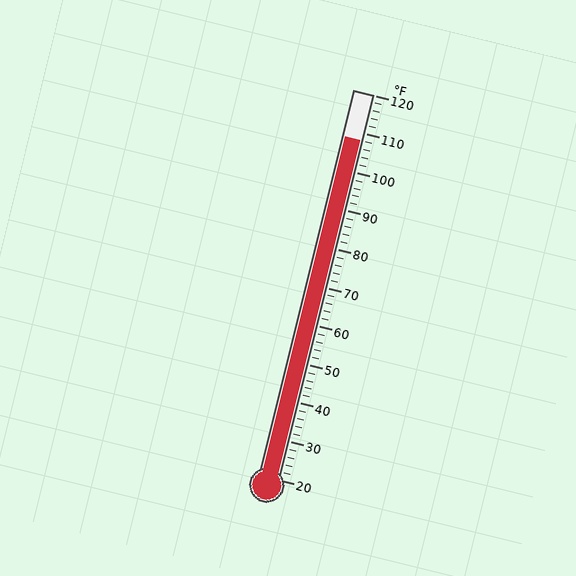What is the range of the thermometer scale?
The thermometer scale ranges from 20°F to 120°F.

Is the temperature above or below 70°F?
The temperature is above 70°F.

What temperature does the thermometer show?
The thermometer shows approximately 108°F.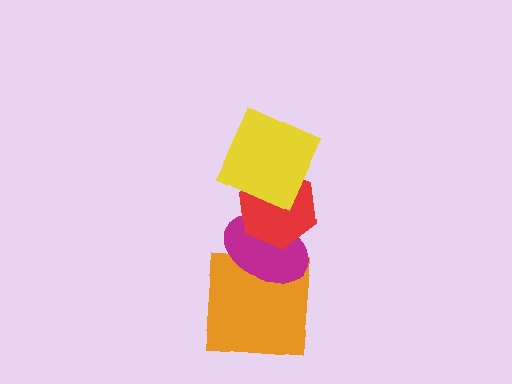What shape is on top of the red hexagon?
The yellow square is on top of the red hexagon.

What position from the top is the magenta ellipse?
The magenta ellipse is 3rd from the top.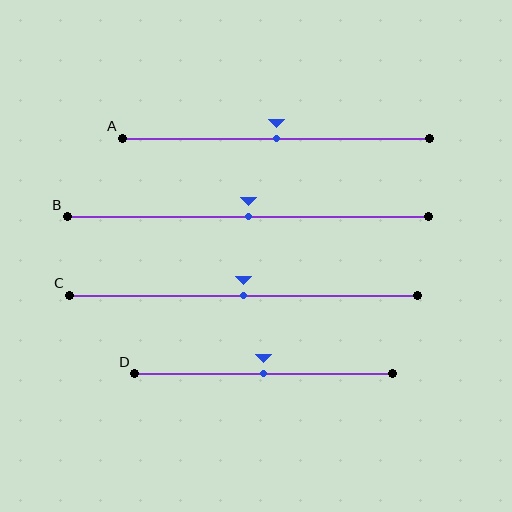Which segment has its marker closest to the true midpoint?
Segment A has its marker closest to the true midpoint.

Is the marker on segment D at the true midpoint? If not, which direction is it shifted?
Yes, the marker on segment D is at the true midpoint.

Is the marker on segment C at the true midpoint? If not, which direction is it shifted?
Yes, the marker on segment C is at the true midpoint.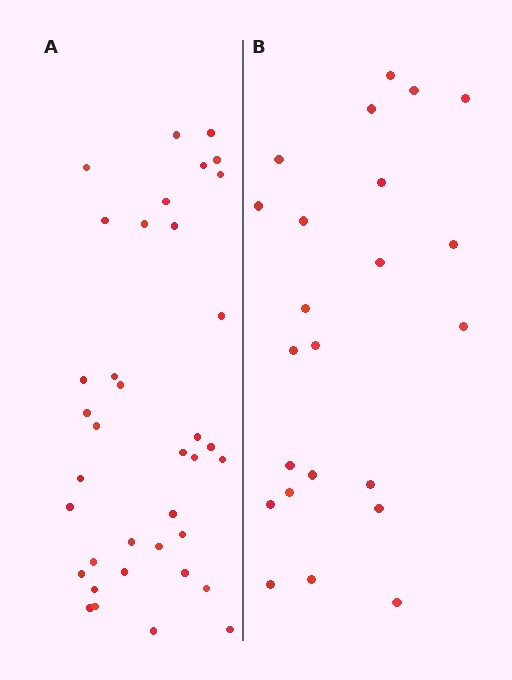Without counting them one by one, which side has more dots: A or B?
Region A (the left region) has more dots.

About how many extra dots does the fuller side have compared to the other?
Region A has approximately 15 more dots than region B.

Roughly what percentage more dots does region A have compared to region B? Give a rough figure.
About 60% more.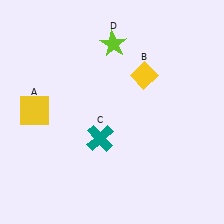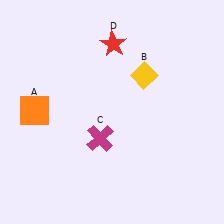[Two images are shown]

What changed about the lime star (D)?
In Image 1, D is lime. In Image 2, it changed to red.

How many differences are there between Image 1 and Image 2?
There are 3 differences between the two images.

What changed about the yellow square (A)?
In Image 1, A is yellow. In Image 2, it changed to orange.